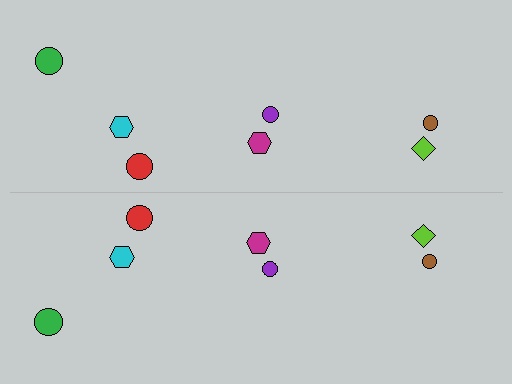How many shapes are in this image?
There are 14 shapes in this image.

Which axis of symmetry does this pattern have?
The pattern has a horizontal axis of symmetry running through the center of the image.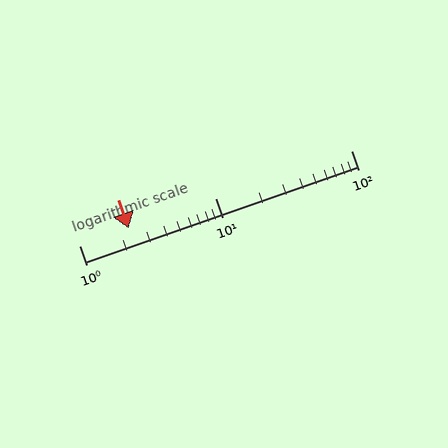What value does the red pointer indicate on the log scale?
The pointer indicates approximately 2.3.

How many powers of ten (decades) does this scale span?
The scale spans 2 decades, from 1 to 100.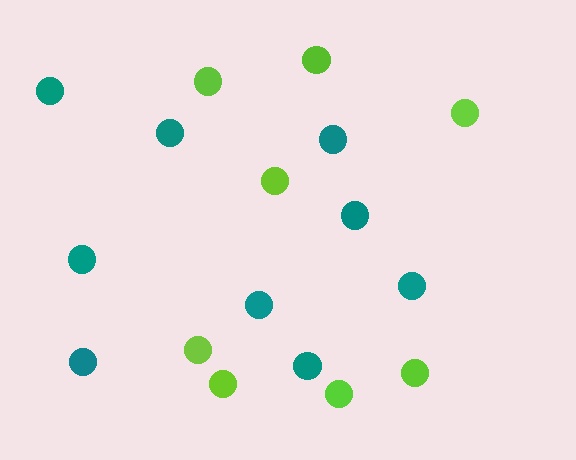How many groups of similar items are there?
There are 2 groups: one group of teal circles (9) and one group of lime circles (8).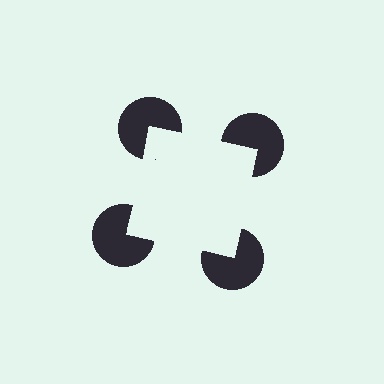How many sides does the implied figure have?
4 sides.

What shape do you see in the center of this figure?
An illusory square — its edges are inferred from the aligned wedge cuts in the pac-man discs, not physically drawn.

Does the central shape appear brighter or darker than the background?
It typically appears slightly brighter than the background, even though no actual brightness change is drawn.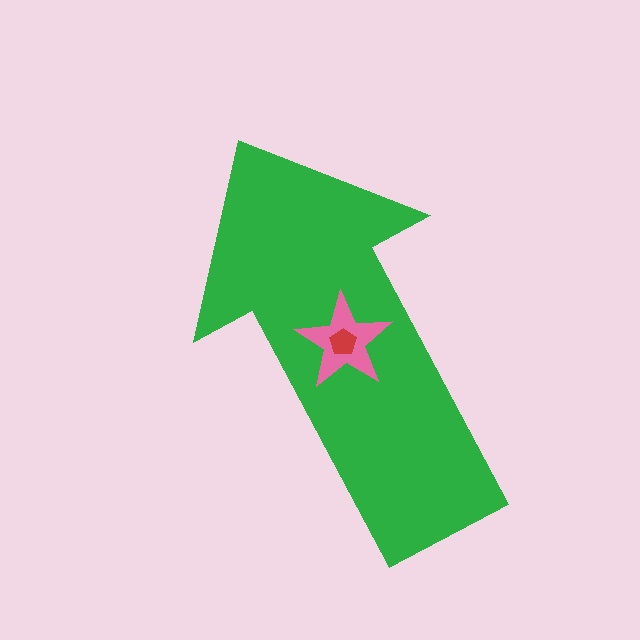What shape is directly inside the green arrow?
The pink star.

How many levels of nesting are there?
3.